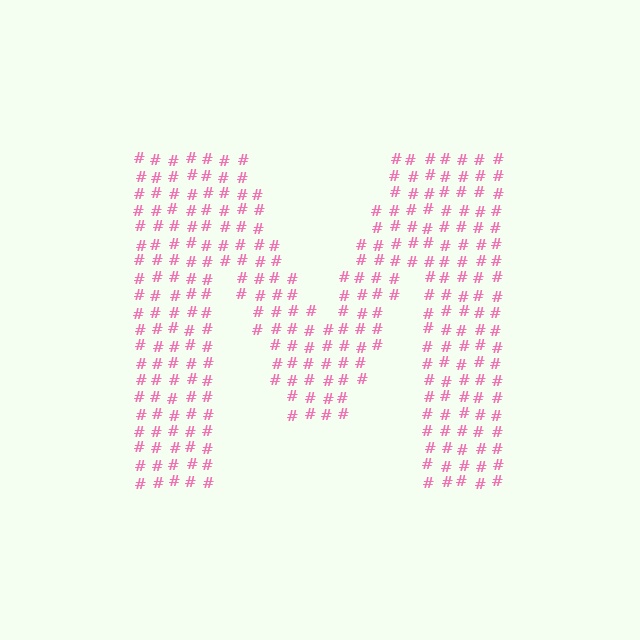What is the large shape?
The large shape is the letter M.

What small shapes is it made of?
It is made of small hash symbols.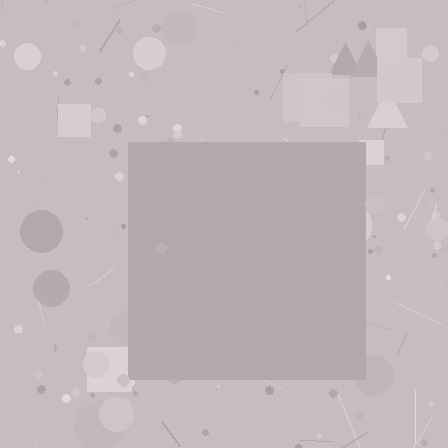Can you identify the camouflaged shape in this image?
The camouflaged shape is a square.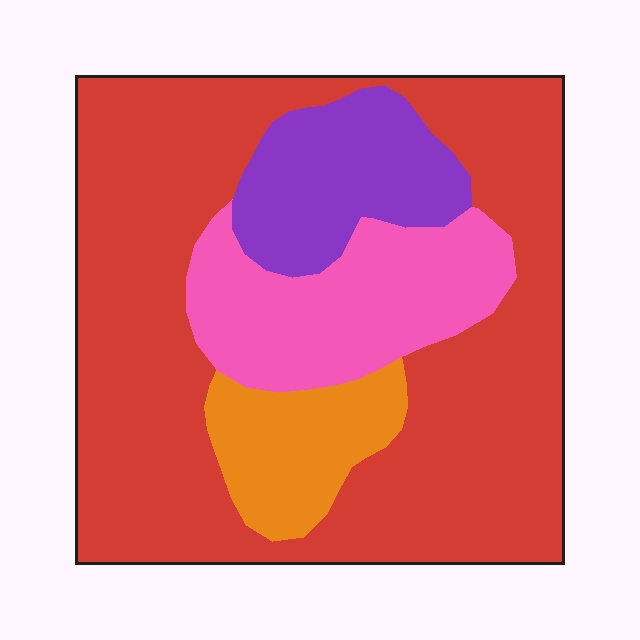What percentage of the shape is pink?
Pink takes up less than a quarter of the shape.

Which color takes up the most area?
Red, at roughly 60%.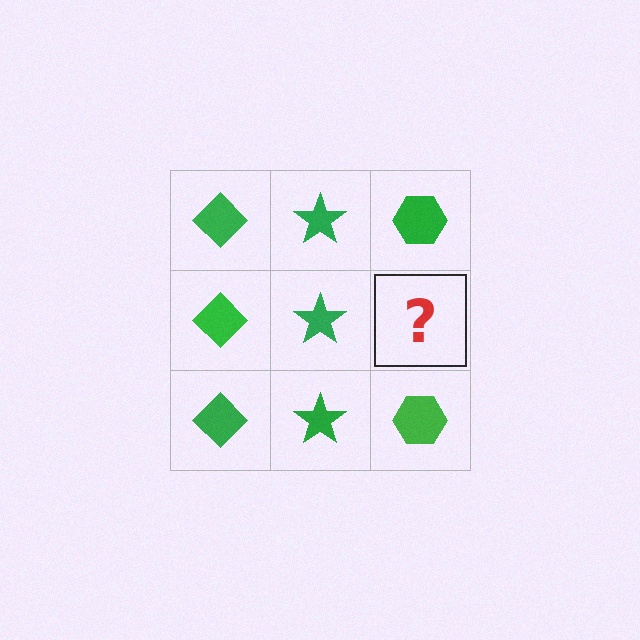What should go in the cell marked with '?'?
The missing cell should contain a green hexagon.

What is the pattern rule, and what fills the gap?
The rule is that each column has a consistent shape. The gap should be filled with a green hexagon.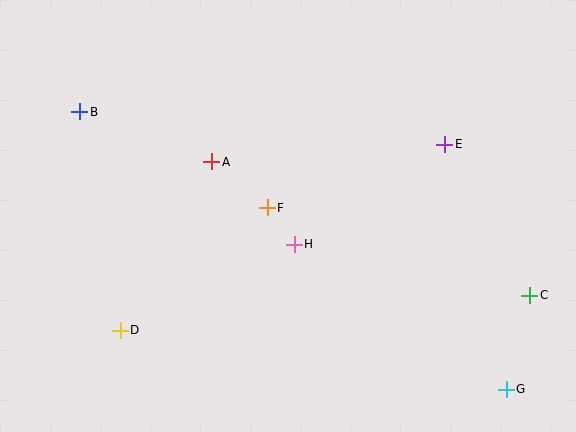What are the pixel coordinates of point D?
Point D is at (120, 330).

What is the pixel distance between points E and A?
The distance between E and A is 233 pixels.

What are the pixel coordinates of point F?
Point F is at (267, 208).